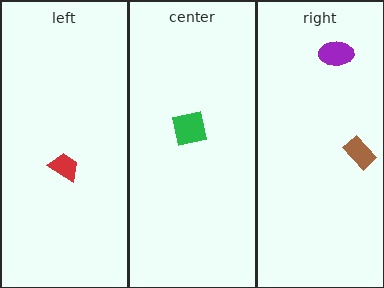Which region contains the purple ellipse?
The right region.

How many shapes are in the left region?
1.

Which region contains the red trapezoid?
The left region.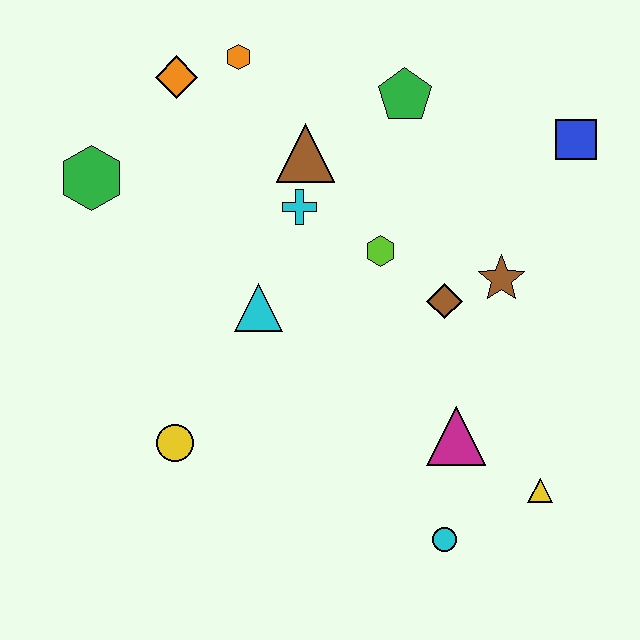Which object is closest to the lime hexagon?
The brown diamond is closest to the lime hexagon.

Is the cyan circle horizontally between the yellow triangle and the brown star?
No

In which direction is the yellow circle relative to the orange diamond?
The yellow circle is below the orange diamond.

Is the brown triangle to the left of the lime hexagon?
Yes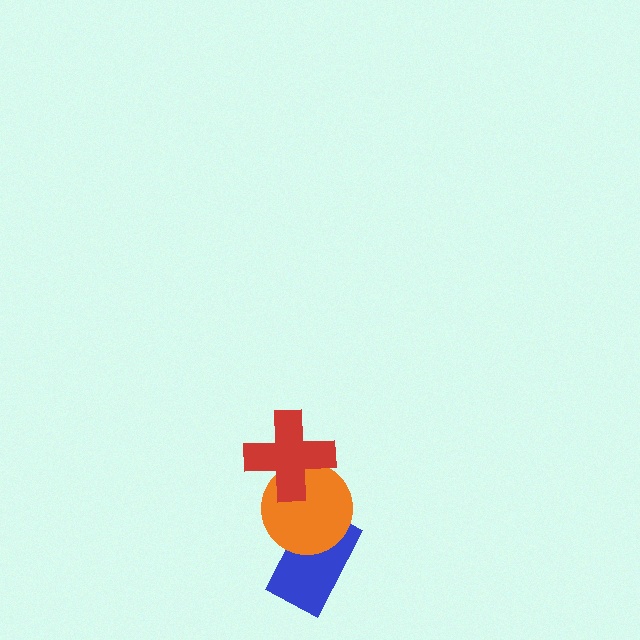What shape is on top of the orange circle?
The red cross is on top of the orange circle.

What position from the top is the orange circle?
The orange circle is 2nd from the top.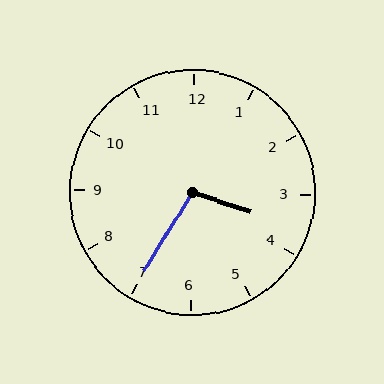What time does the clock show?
3:35.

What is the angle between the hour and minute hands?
Approximately 102 degrees.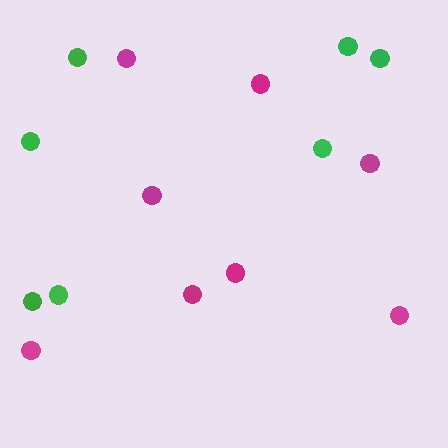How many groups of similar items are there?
There are 2 groups: one group of green circles (7) and one group of magenta circles (8).